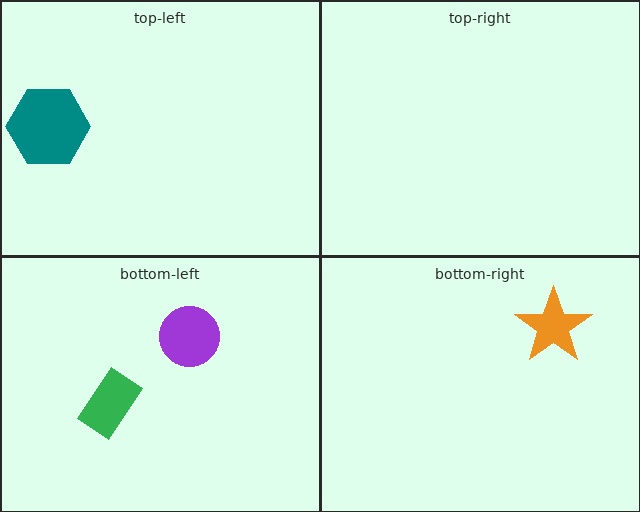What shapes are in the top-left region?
The teal hexagon.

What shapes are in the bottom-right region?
The orange star.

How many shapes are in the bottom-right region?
1.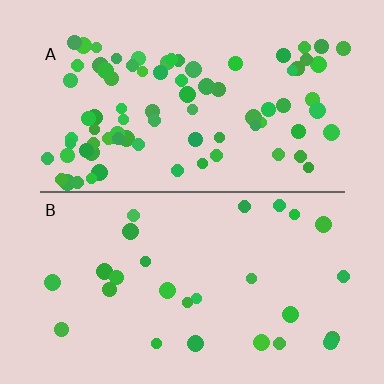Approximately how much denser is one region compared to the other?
Approximately 3.1× — region A over region B.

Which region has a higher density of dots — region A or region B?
A (the top).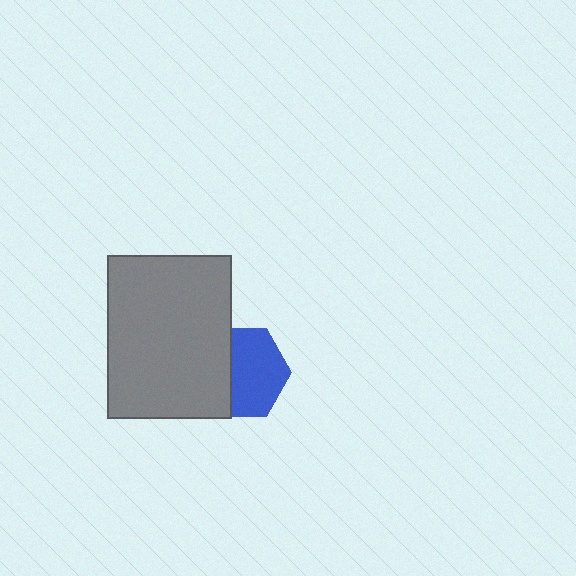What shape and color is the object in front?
The object in front is a gray rectangle.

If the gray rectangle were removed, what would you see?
You would see the complete blue hexagon.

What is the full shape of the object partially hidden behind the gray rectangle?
The partially hidden object is a blue hexagon.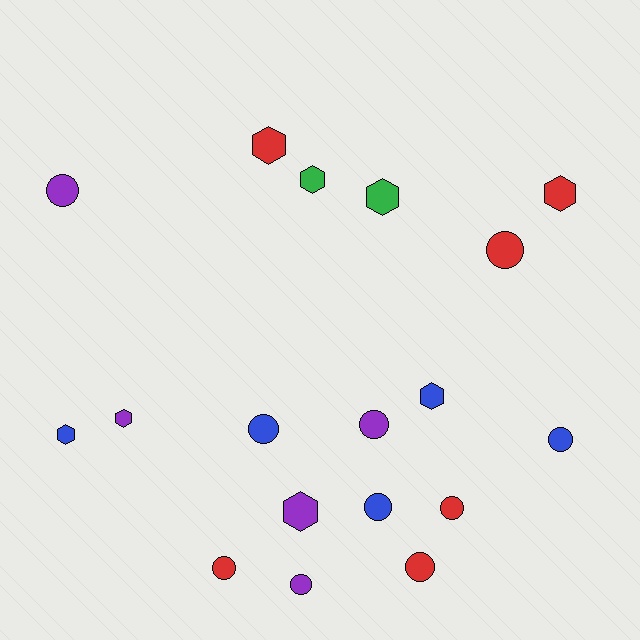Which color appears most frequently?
Red, with 6 objects.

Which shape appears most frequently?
Circle, with 10 objects.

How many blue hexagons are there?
There are 2 blue hexagons.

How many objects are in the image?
There are 18 objects.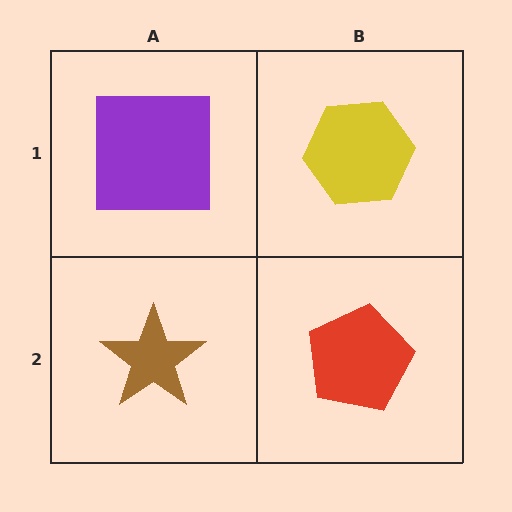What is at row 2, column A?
A brown star.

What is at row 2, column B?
A red pentagon.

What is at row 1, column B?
A yellow hexagon.